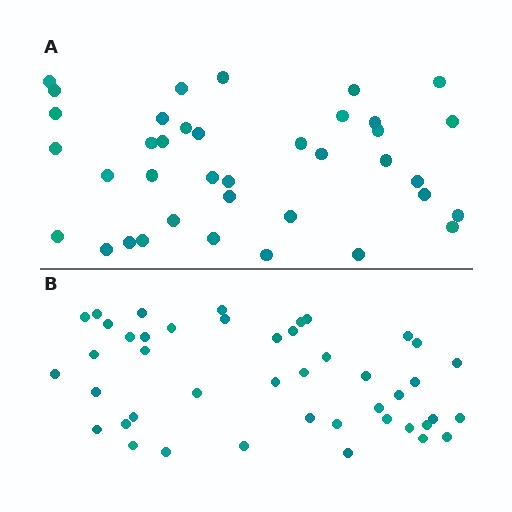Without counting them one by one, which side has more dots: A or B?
Region B (the bottom region) has more dots.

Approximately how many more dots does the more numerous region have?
Region B has about 6 more dots than region A.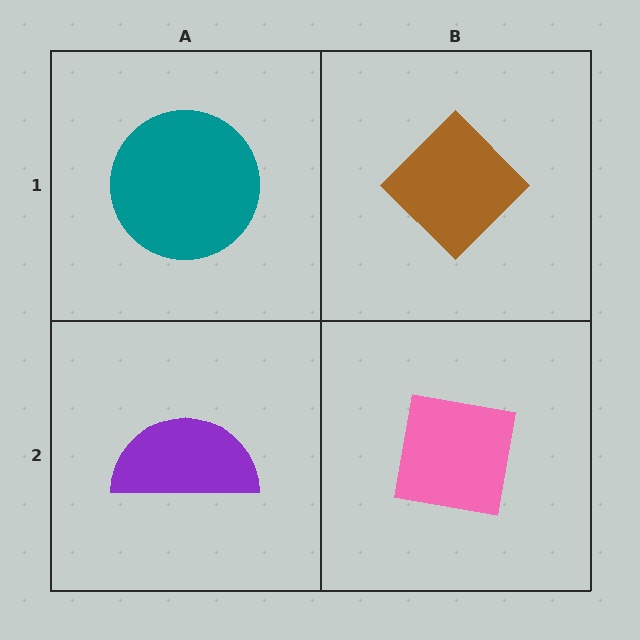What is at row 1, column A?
A teal circle.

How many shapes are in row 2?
2 shapes.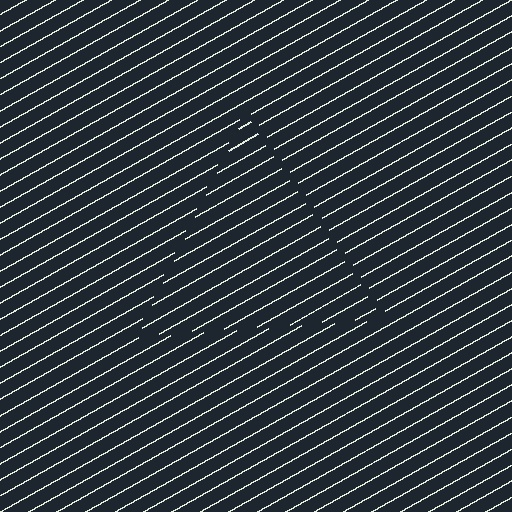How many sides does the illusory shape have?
3 sides — the line-ends trace a triangle.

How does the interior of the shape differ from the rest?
The interior of the shape contains the same grating, shifted by half a period — the contour is defined by the phase discontinuity where line-ends from the inner and outer gratings abut.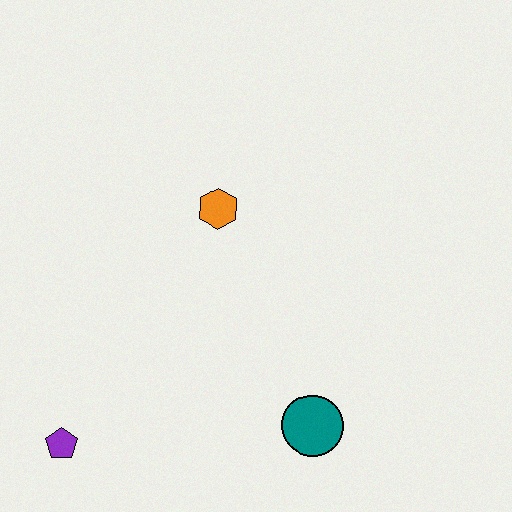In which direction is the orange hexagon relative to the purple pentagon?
The orange hexagon is above the purple pentagon.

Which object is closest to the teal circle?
The orange hexagon is closest to the teal circle.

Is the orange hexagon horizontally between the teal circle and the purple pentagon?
Yes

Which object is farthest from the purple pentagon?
The orange hexagon is farthest from the purple pentagon.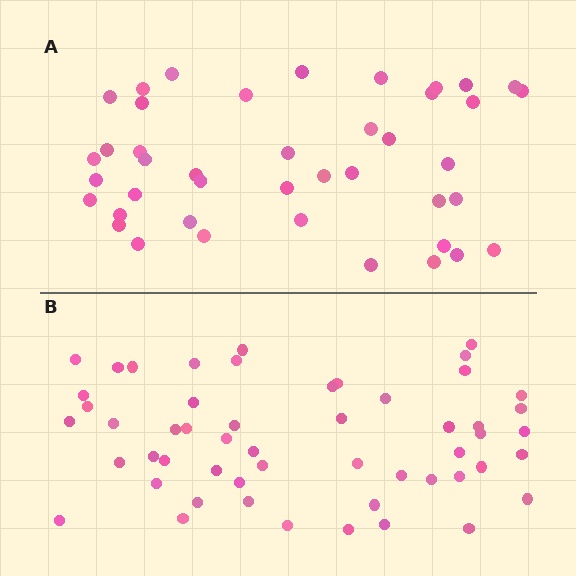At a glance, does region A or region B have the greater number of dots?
Region B (the bottom region) has more dots.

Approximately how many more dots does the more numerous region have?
Region B has roughly 12 or so more dots than region A.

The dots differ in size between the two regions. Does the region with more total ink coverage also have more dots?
No. Region A has more total ink coverage because its dots are larger, but region B actually contains more individual dots. Total area can be misleading — the number of items is what matters here.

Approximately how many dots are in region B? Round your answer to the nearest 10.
About 50 dots. (The exact count is 53, which rounds to 50.)